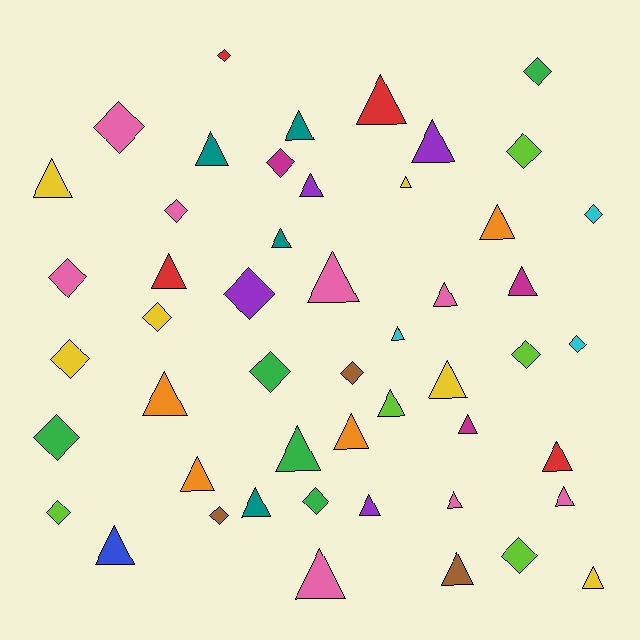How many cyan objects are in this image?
There are 3 cyan objects.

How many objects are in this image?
There are 50 objects.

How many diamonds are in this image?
There are 20 diamonds.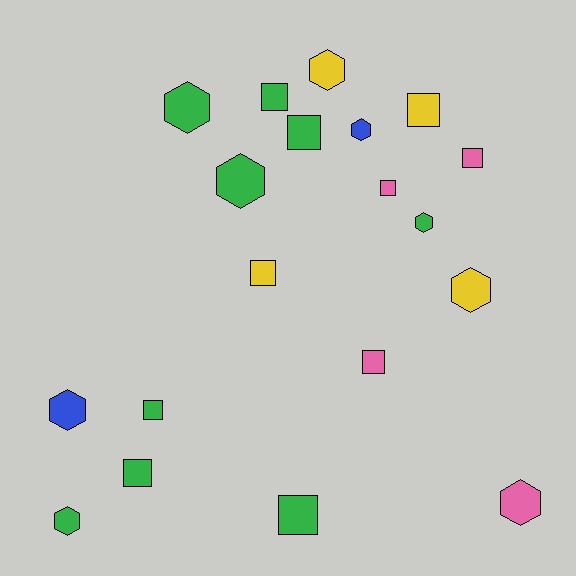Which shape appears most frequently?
Square, with 10 objects.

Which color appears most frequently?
Green, with 9 objects.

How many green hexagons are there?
There are 4 green hexagons.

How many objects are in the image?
There are 19 objects.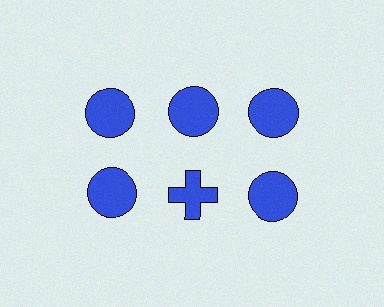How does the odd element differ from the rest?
It has a different shape: cross instead of circle.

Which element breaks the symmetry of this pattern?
The blue cross in the second row, second from left column breaks the symmetry. All other shapes are blue circles.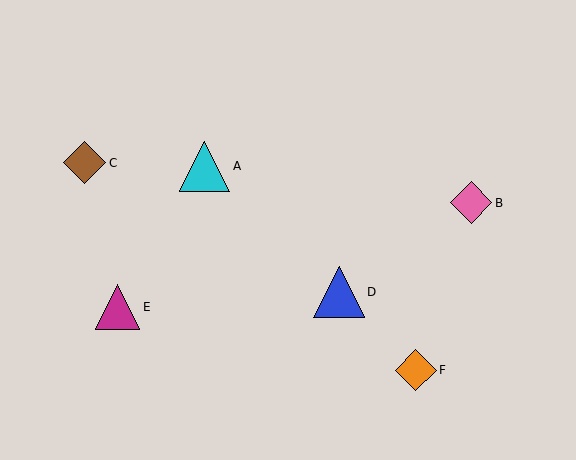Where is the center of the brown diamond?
The center of the brown diamond is at (85, 163).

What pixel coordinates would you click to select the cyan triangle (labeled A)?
Click at (205, 166) to select the cyan triangle A.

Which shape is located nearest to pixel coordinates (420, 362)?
The orange diamond (labeled F) at (416, 370) is nearest to that location.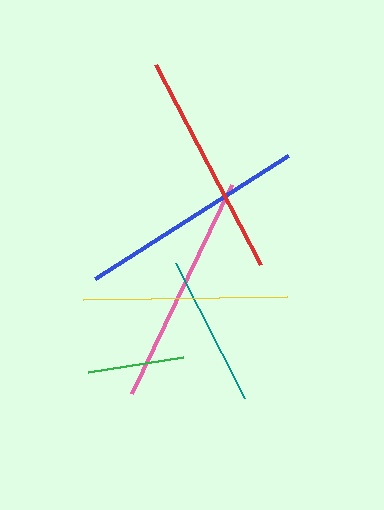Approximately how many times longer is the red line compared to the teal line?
The red line is approximately 1.5 times the length of the teal line.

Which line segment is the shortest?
The green line is the shortest at approximately 97 pixels.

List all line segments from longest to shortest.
From longest to shortest: pink, blue, red, yellow, teal, green.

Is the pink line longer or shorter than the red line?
The pink line is longer than the red line.